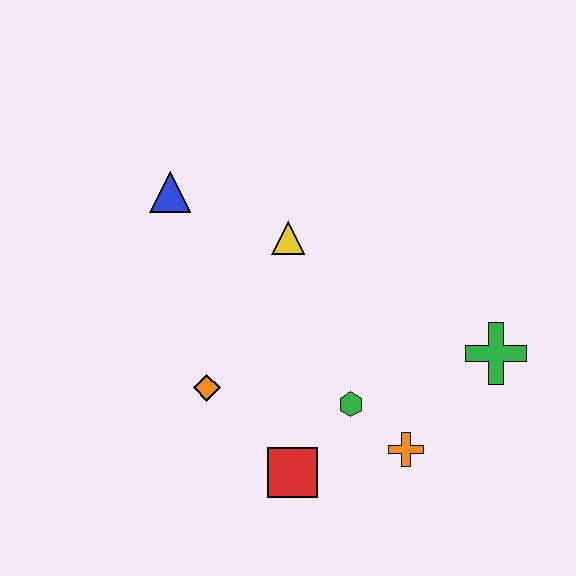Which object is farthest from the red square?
The blue triangle is farthest from the red square.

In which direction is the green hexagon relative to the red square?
The green hexagon is above the red square.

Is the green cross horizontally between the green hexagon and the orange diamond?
No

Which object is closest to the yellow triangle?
The blue triangle is closest to the yellow triangle.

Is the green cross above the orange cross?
Yes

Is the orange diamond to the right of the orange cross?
No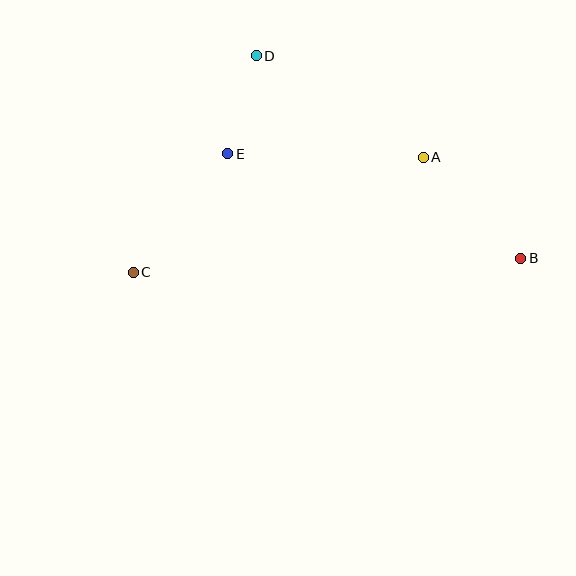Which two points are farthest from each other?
Points B and C are farthest from each other.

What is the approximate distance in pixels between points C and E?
The distance between C and E is approximately 152 pixels.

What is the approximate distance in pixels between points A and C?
The distance between A and C is approximately 312 pixels.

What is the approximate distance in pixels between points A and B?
The distance between A and B is approximately 141 pixels.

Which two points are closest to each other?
Points D and E are closest to each other.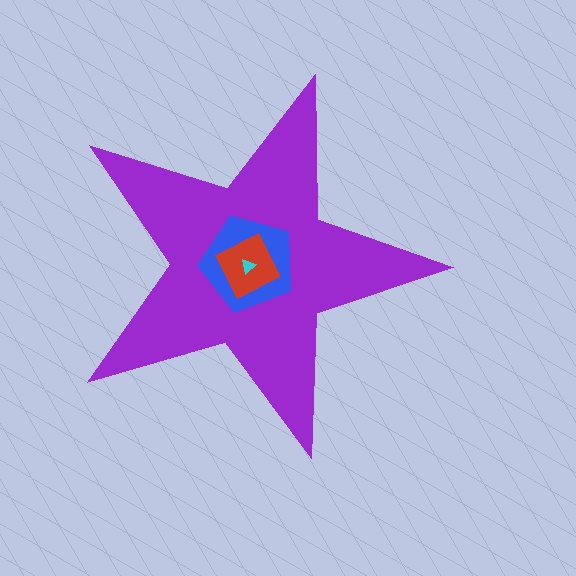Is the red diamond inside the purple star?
Yes.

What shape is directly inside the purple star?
The blue pentagon.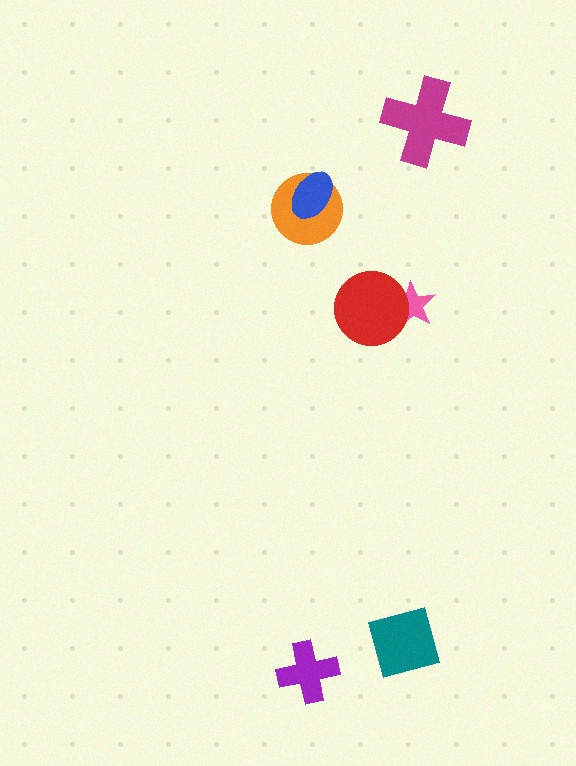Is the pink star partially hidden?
Yes, it is partially covered by another shape.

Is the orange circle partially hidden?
Yes, it is partially covered by another shape.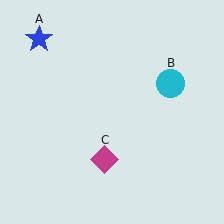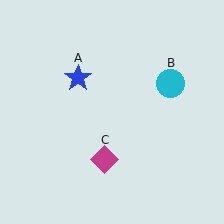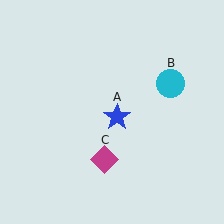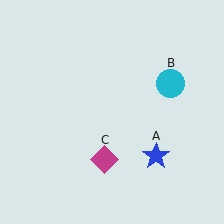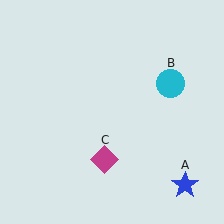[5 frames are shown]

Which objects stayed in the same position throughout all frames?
Cyan circle (object B) and magenta diamond (object C) remained stationary.